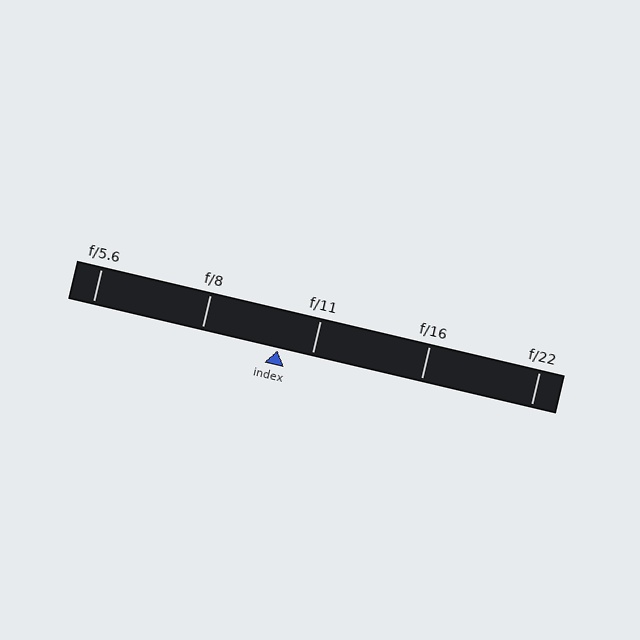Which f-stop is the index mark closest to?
The index mark is closest to f/11.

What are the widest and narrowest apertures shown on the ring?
The widest aperture shown is f/5.6 and the narrowest is f/22.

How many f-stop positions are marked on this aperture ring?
There are 5 f-stop positions marked.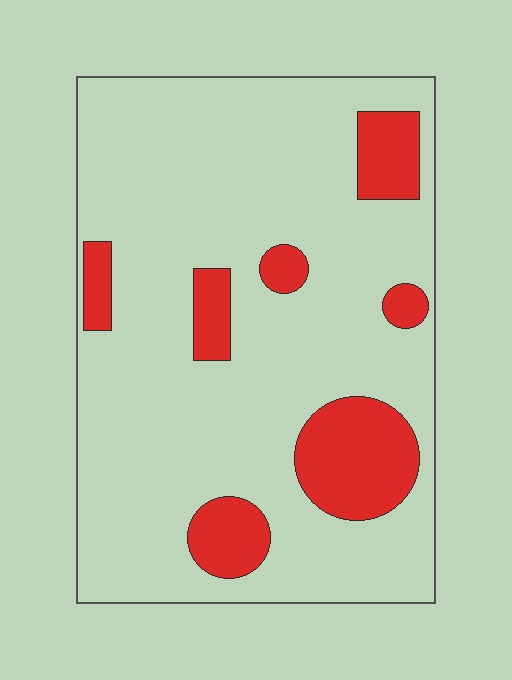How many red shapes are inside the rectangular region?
7.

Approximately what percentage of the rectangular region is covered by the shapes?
Approximately 15%.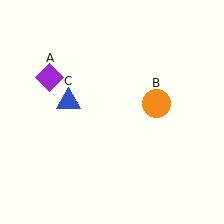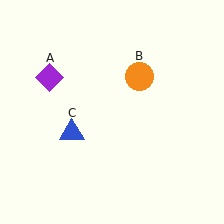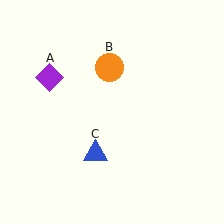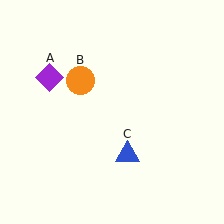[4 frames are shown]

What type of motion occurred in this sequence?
The orange circle (object B), blue triangle (object C) rotated counterclockwise around the center of the scene.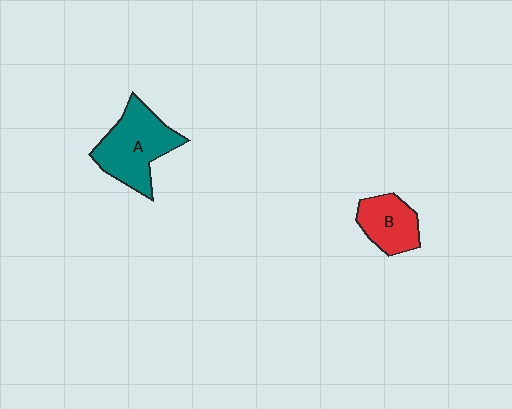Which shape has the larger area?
Shape A (teal).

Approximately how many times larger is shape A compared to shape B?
Approximately 1.6 times.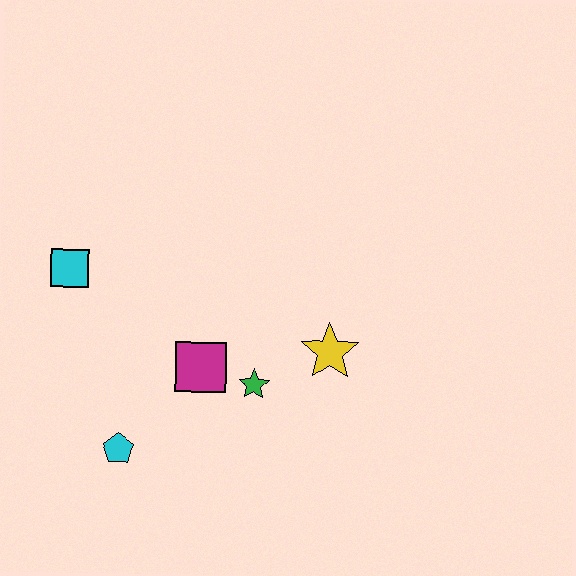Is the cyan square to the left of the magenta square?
Yes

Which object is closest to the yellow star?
The green star is closest to the yellow star.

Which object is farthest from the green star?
The cyan square is farthest from the green star.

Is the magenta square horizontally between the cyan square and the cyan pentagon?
No